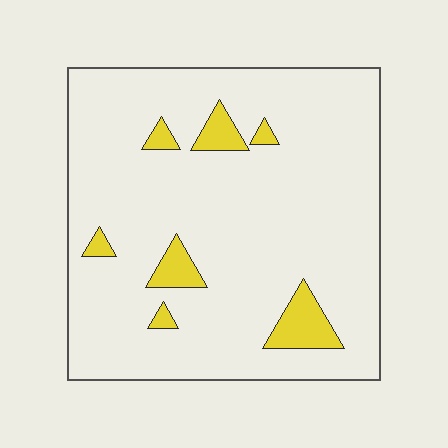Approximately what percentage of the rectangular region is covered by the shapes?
Approximately 10%.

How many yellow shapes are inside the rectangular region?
7.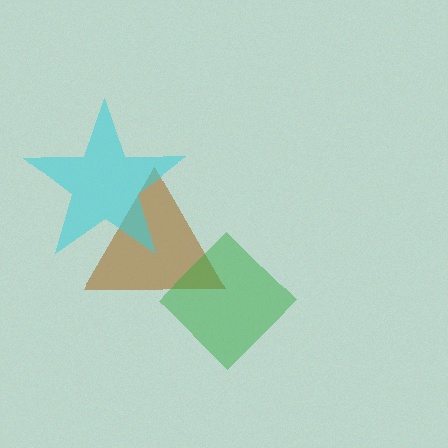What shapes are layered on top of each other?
The layered shapes are: a brown triangle, a cyan star, a green diamond.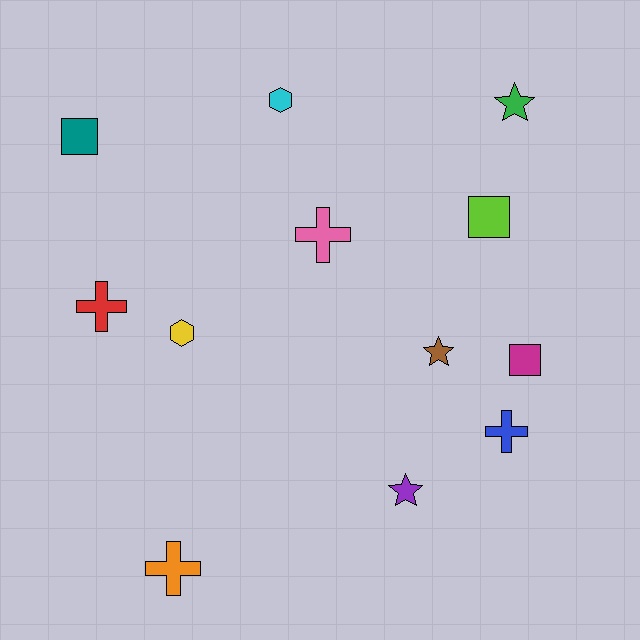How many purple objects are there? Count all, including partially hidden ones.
There is 1 purple object.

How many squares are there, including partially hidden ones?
There are 3 squares.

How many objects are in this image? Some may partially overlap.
There are 12 objects.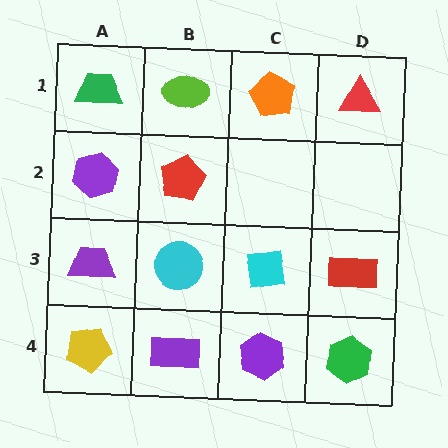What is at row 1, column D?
A red triangle.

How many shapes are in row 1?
4 shapes.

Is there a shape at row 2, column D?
No, that cell is empty.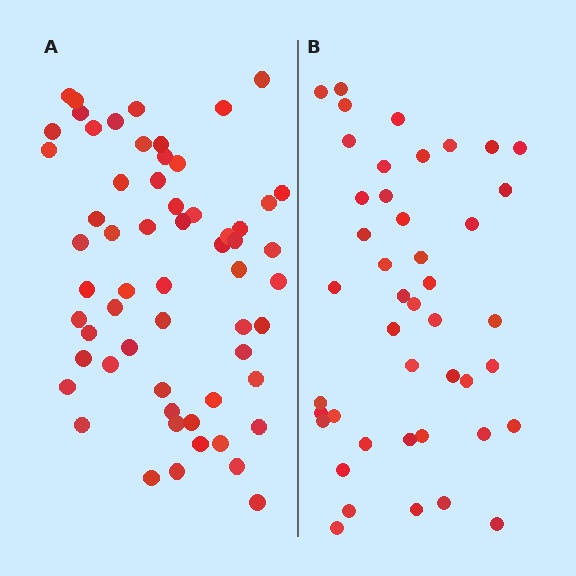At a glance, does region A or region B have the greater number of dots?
Region A (the left region) has more dots.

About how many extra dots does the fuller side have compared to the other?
Region A has approximately 15 more dots than region B.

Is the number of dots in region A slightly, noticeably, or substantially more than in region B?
Region A has noticeably more, but not dramatically so. The ratio is roughly 1.4 to 1.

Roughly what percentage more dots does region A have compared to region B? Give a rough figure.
About 35% more.